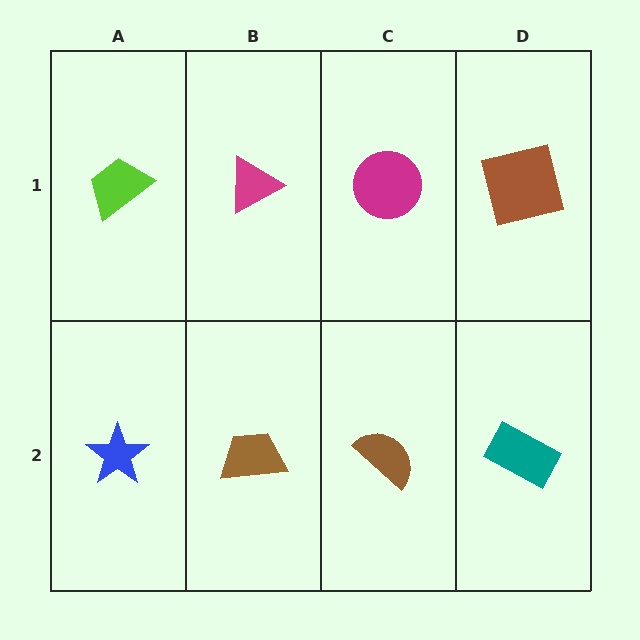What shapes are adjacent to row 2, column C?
A magenta circle (row 1, column C), a brown trapezoid (row 2, column B), a teal rectangle (row 2, column D).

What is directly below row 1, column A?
A blue star.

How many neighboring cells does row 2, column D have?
2.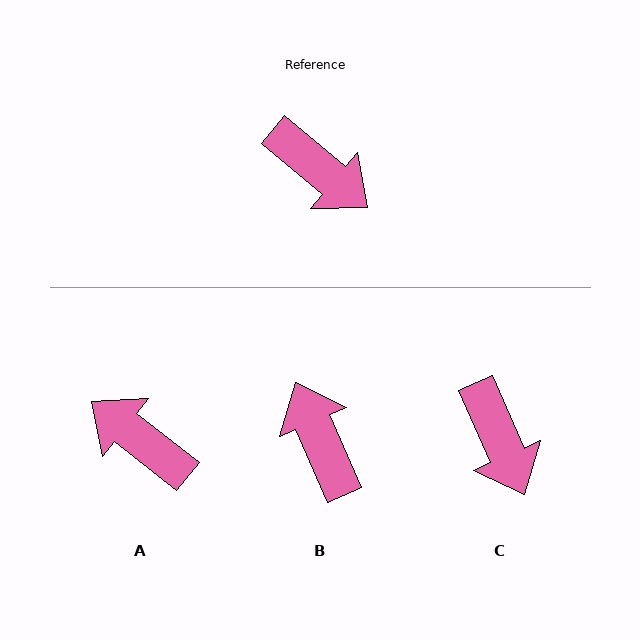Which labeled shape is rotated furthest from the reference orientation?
A, about 178 degrees away.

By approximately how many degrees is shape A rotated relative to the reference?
Approximately 178 degrees clockwise.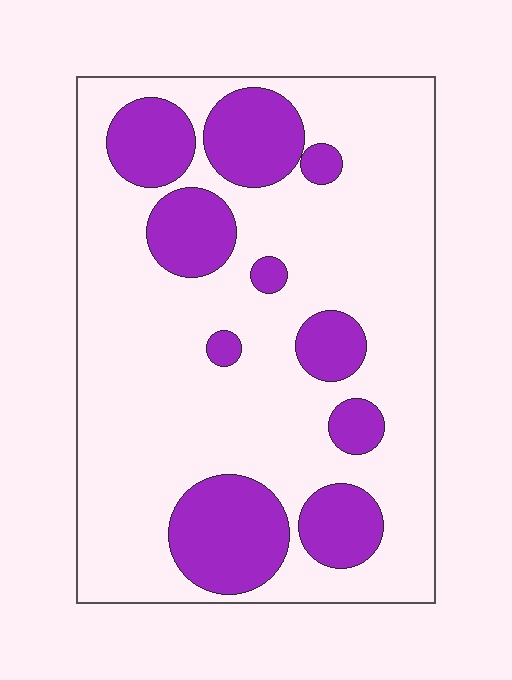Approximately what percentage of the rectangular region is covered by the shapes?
Approximately 25%.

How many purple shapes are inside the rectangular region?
10.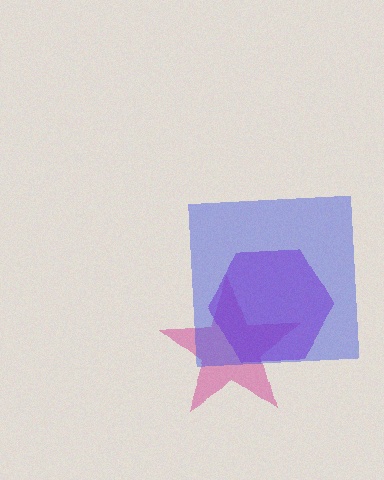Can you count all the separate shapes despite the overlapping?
Yes, there are 3 separate shapes.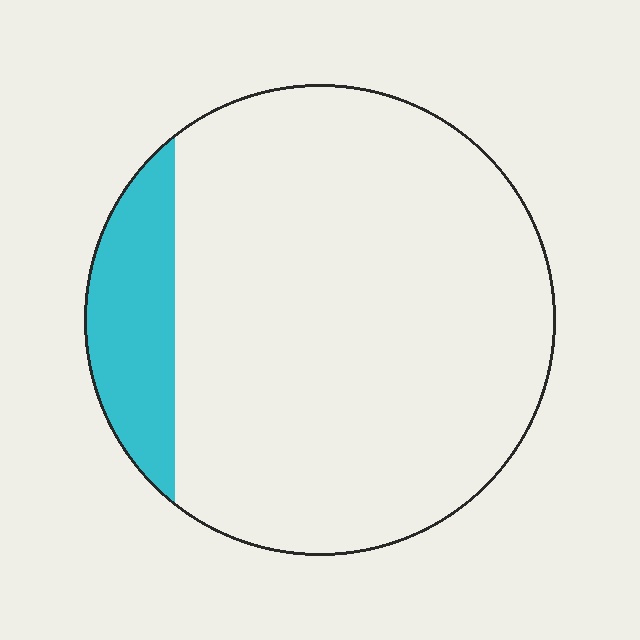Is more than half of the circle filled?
No.